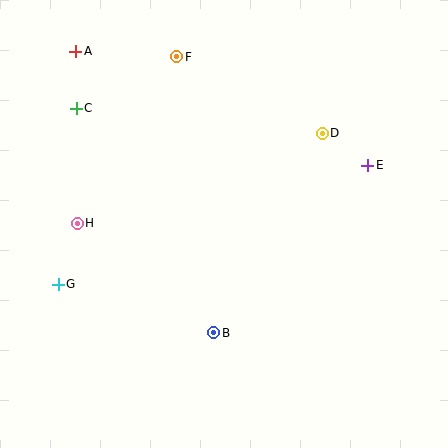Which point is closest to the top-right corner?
Point D is closest to the top-right corner.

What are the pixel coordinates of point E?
Point E is at (368, 165).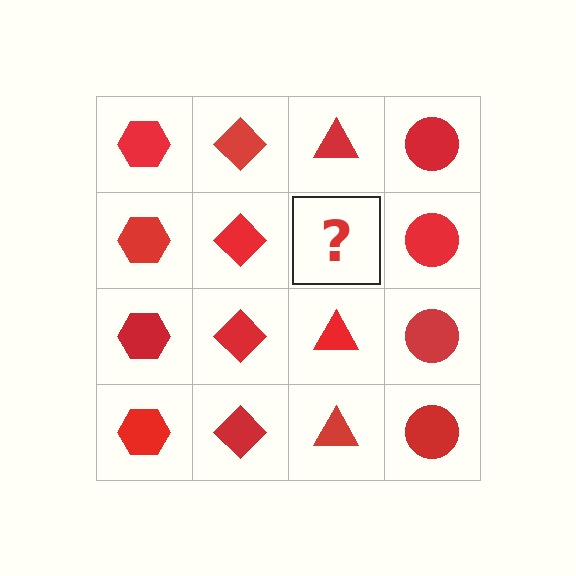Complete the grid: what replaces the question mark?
The question mark should be replaced with a red triangle.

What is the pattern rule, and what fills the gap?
The rule is that each column has a consistent shape. The gap should be filled with a red triangle.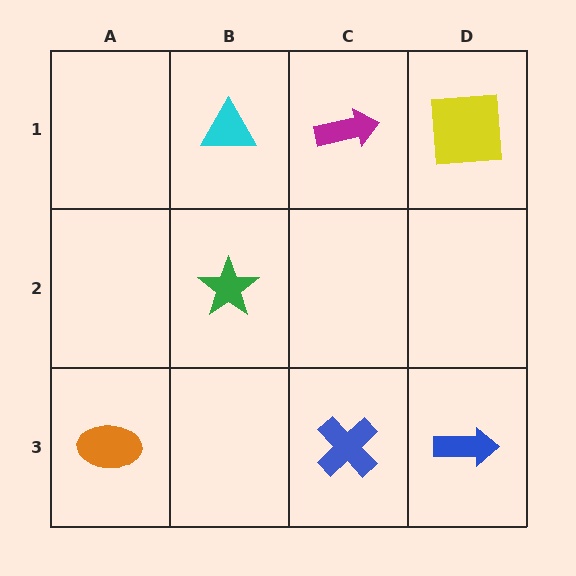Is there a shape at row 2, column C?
No, that cell is empty.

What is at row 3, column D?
A blue arrow.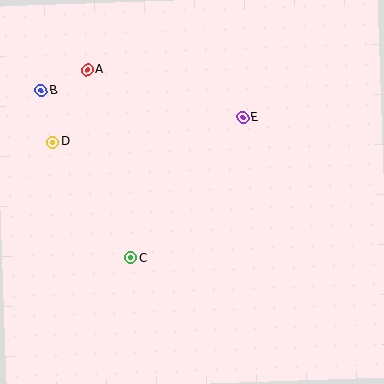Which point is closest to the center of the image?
Point C at (131, 258) is closest to the center.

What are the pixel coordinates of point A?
Point A is at (87, 70).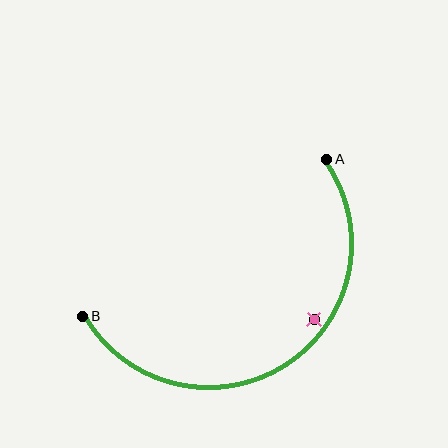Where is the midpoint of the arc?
The arc midpoint is the point on the curve farthest from the straight line joining A and B. It sits below that line.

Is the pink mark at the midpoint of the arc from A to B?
No — the pink mark does not lie on the arc at all. It sits slightly inside the curve.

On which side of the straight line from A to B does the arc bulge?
The arc bulges below the straight line connecting A and B.